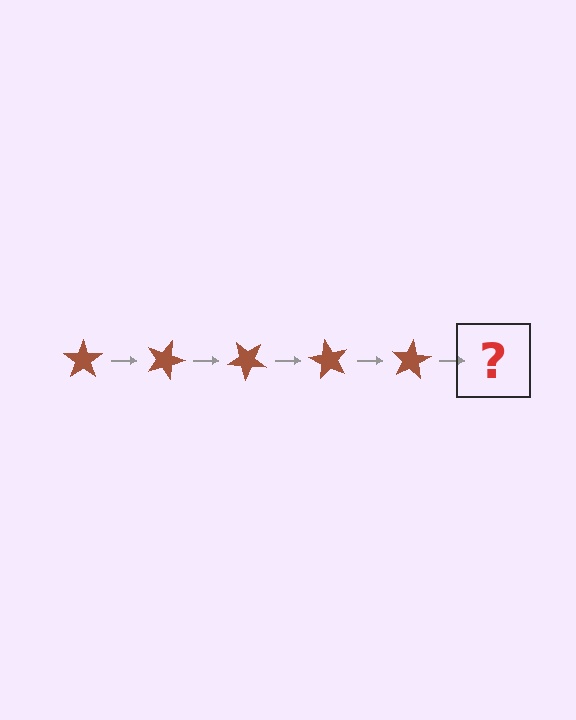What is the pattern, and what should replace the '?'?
The pattern is that the star rotates 20 degrees each step. The '?' should be a brown star rotated 100 degrees.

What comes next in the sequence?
The next element should be a brown star rotated 100 degrees.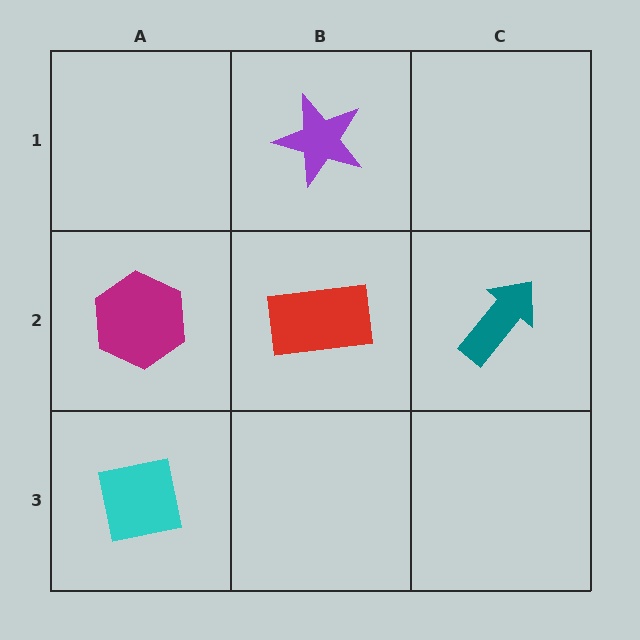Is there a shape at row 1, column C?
No, that cell is empty.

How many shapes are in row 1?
1 shape.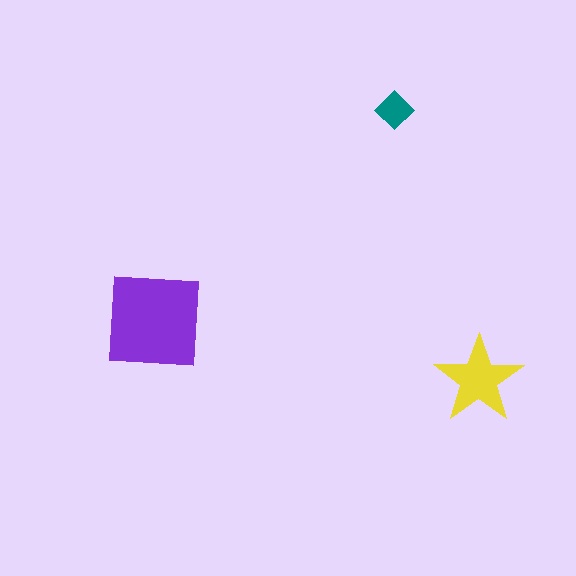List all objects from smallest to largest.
The teal diamond, the yellow star, the purple square.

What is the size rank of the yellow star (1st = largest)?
2nd.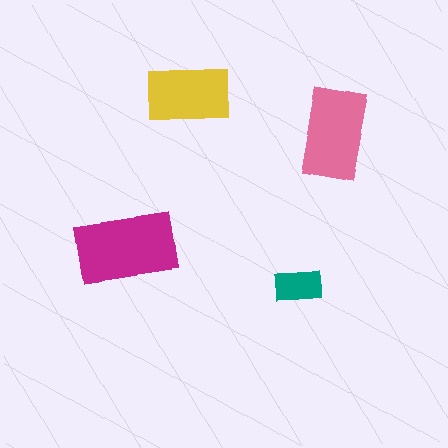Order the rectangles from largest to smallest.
the magenta one, the pink one, the yellow one, the teal one.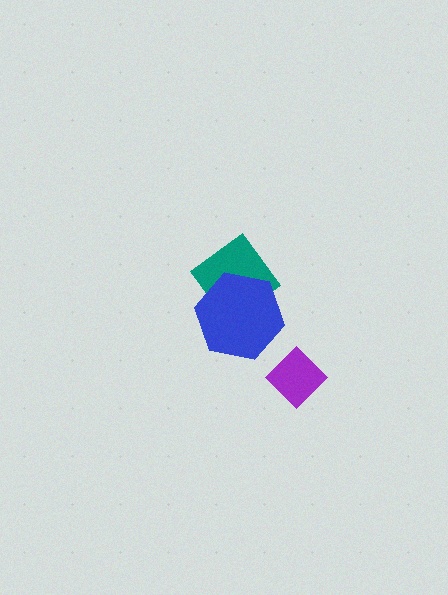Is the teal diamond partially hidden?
Yes, it is partially covered by another shape.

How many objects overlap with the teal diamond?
1 object overlaps with the teal diamond.